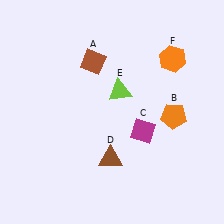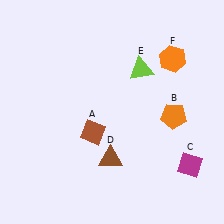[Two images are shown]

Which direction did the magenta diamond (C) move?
The magenta diamond (C) moved right.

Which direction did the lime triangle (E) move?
The lime triangle (E) moved up.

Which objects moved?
The objects that moved are: the brown diamond (A), the magenta diamond (C), the lime triangle (E).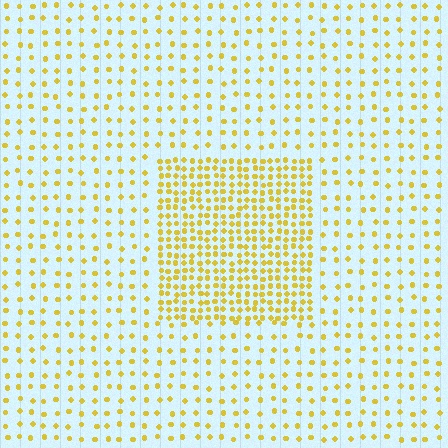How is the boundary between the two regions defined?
The boundary is defined by a change in element density (approximately 2.6x ratio). All elements are the same color, size, and shape.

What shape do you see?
I see a rectangle.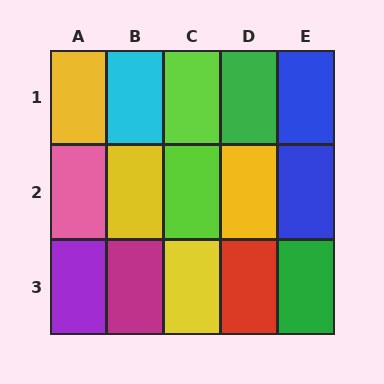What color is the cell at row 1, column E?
Blue.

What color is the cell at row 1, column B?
Cyan.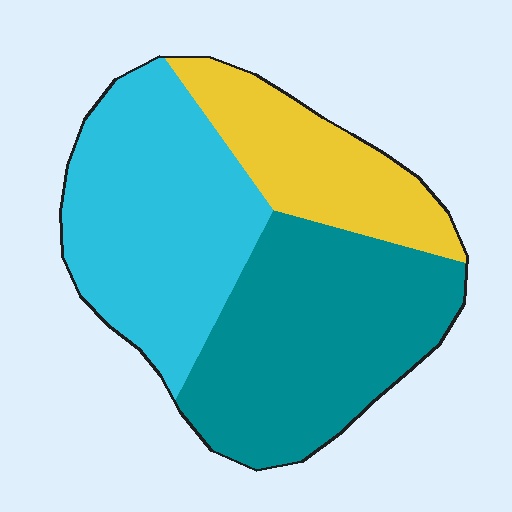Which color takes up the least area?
Yellow, at roughly 20%.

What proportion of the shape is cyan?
Cyan covers roughly 40% of the shape.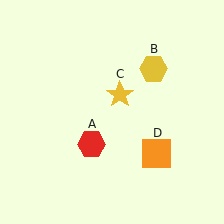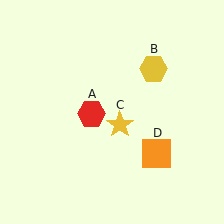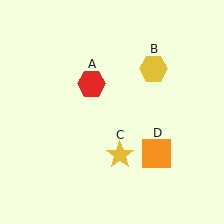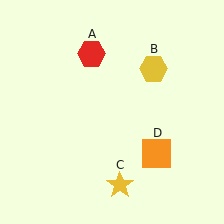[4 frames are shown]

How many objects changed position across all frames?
2 objects changed position: red hexagon (object A), yellow star (object C).